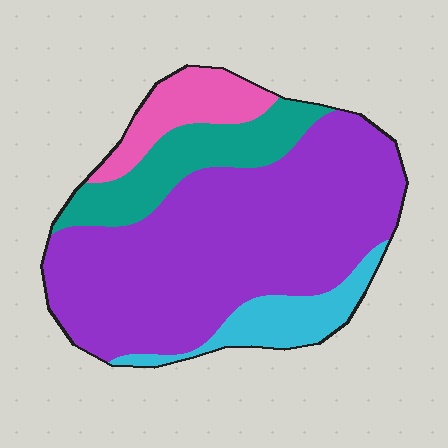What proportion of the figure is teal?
Teal covers roughly 15% of the figure.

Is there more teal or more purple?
Purple.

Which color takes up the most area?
Purple, at roughly 65%.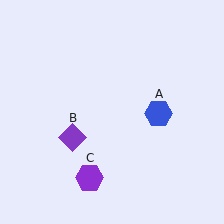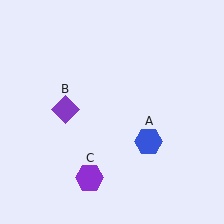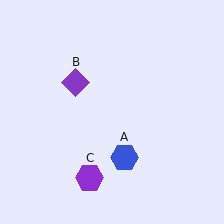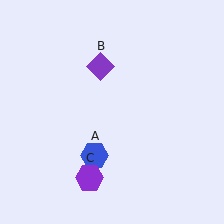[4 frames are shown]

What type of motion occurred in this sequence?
The blue hexagon (object A), purple diamond (object B) rotated clockwise around the center of the scene.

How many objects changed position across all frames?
2 objects changed position: blue hexagon (object A), purple diamond (object B).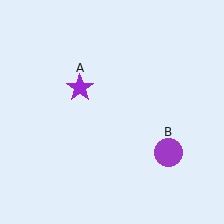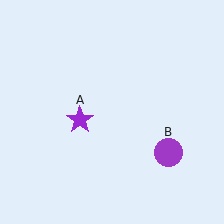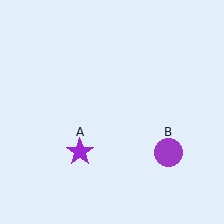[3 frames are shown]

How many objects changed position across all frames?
1 object changed position: purple star (object A).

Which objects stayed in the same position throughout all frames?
Purple circle (object B) remained stationary.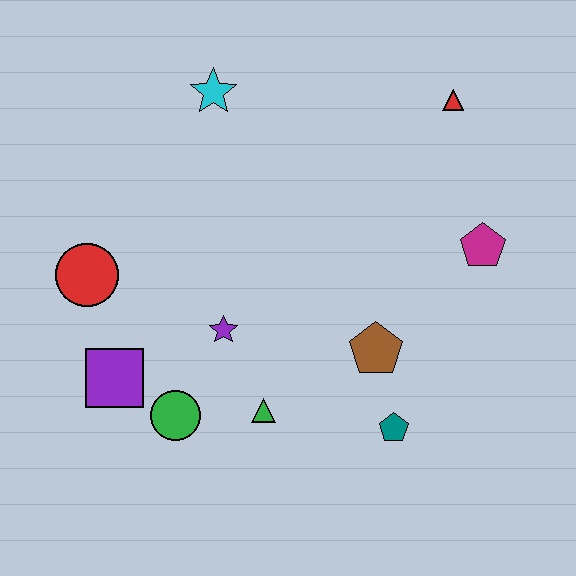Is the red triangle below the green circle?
No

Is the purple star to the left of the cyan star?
No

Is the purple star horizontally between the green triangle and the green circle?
Yes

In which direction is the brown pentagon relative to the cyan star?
The brown pentagon is below the cyan star.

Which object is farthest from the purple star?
The red triangle is farthest from the purple star.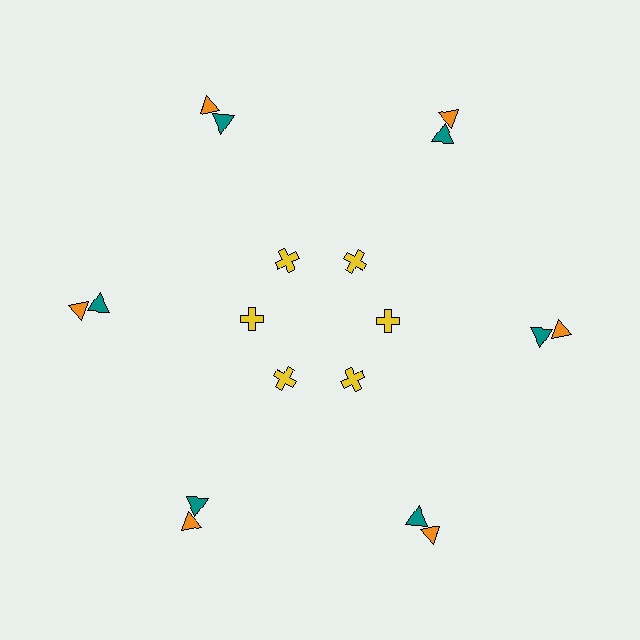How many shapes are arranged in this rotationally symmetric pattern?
There are 18 shapes, arranged in 6 groups of 3.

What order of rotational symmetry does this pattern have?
This pattern has 6-fold rotational symmetry.